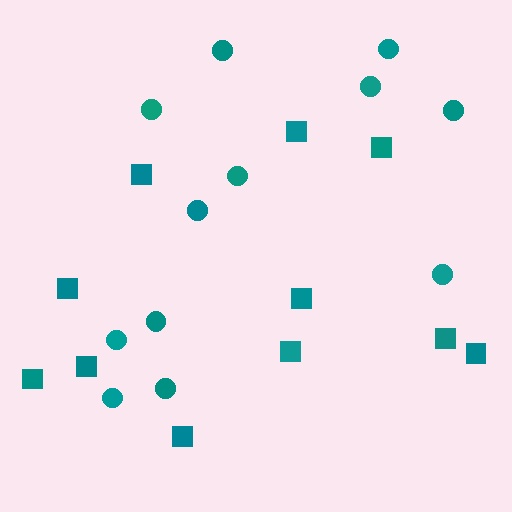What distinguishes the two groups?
There are 2 groups: one group of circles (12) and one group of squares (11).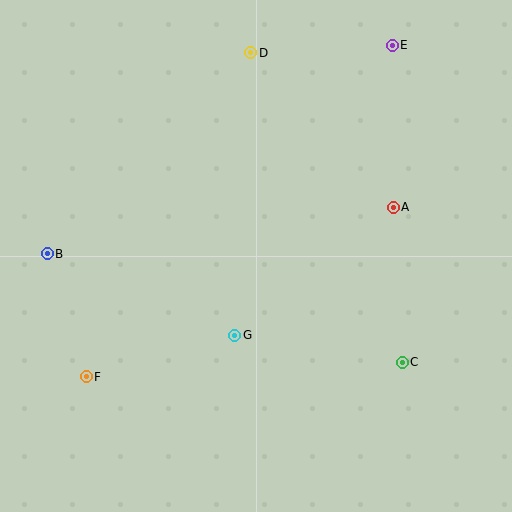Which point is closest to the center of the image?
Point G at (235, 335) is closest to the center.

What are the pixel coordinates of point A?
Point A is at (393, 207).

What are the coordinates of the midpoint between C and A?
The midpoint between C and A is at (398, 285).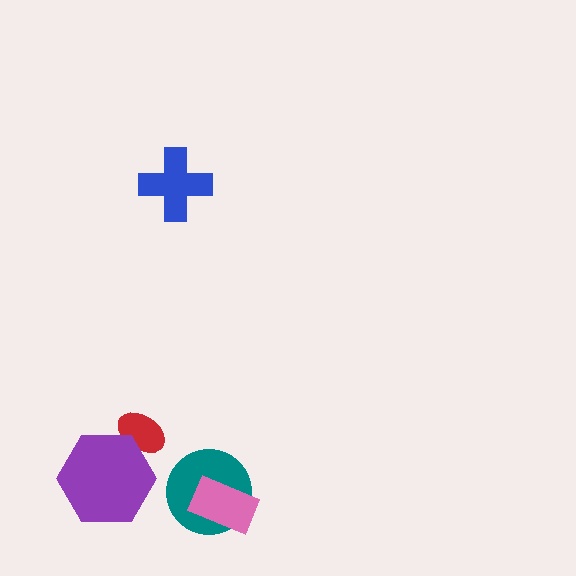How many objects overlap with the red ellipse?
1 object overlaps with the red ellipse.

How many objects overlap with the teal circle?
1 object overlaps with the teal circle.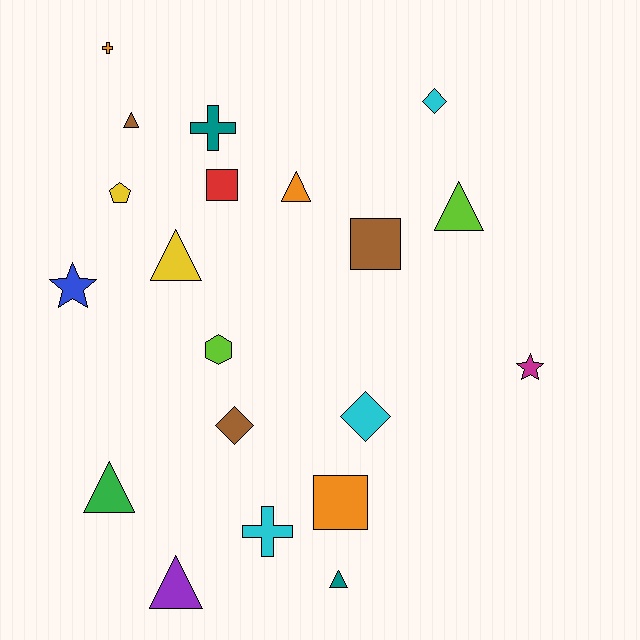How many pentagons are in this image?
There is 1 pentagon.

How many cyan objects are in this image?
There are 3 cyan objects.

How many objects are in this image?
There are 20 objects.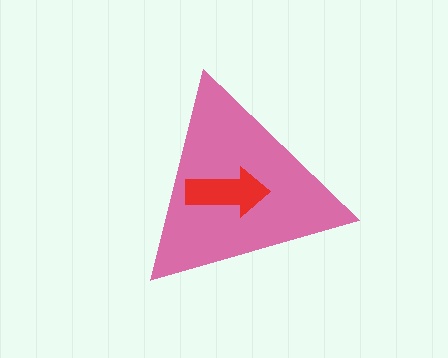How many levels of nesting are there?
2.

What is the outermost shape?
The pink triangle.